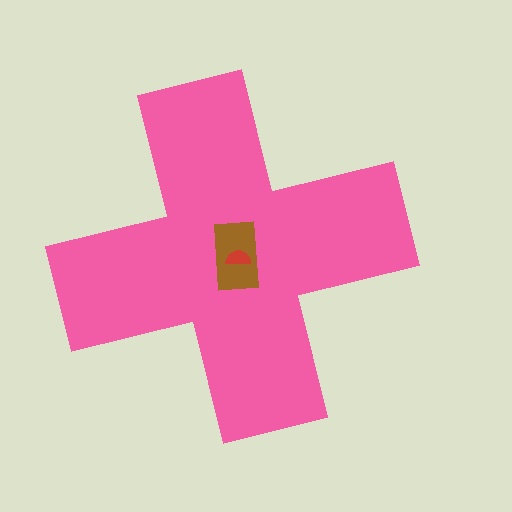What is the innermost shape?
The red semicircle.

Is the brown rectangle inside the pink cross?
Yes.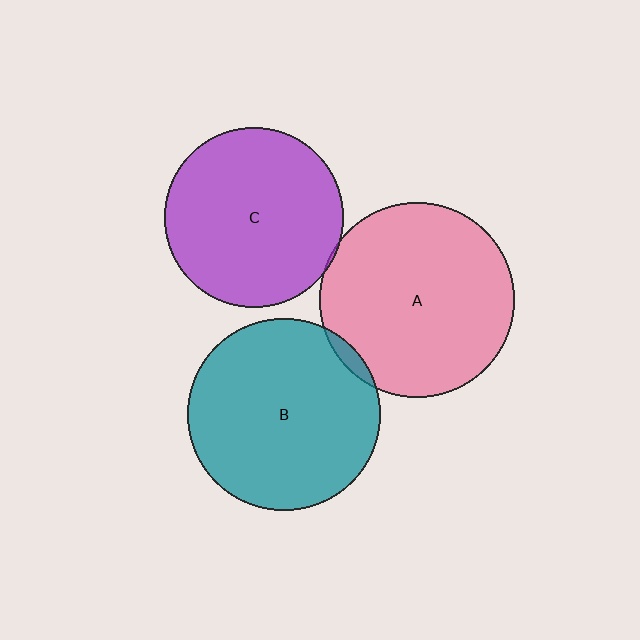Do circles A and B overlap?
Yes.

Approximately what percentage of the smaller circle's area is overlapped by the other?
Approximately 5%.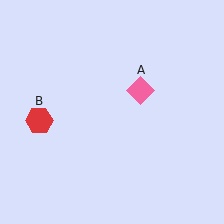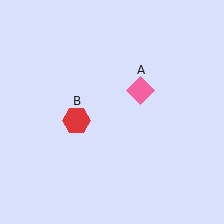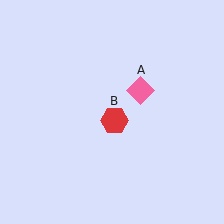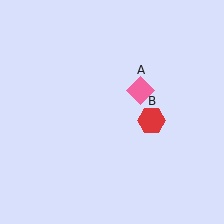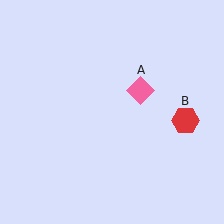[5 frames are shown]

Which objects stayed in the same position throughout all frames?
Pink diamond (object A) remained stationary.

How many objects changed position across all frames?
1 object changed position: red hexagon (object B).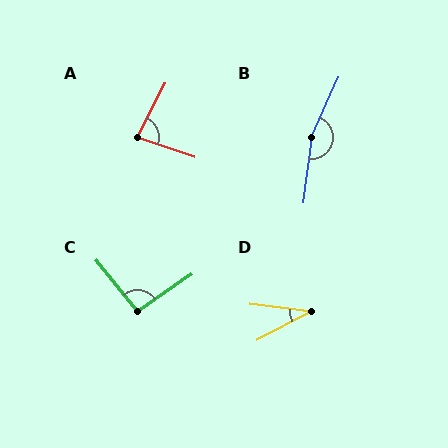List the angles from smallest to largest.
D (35°), A (82°), C (95°), B (163°).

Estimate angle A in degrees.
Approximately 82 degrees.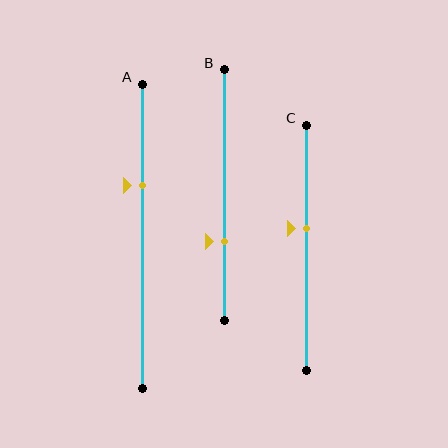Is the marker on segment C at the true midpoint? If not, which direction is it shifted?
No, the marker on segment C is shifted upward by about 8% of the segment length.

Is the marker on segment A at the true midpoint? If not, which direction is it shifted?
No, the marker on segment A is shifted upward by about 17% of the segment length.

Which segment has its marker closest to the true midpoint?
Segment C has its marker closest to the true midpoint.